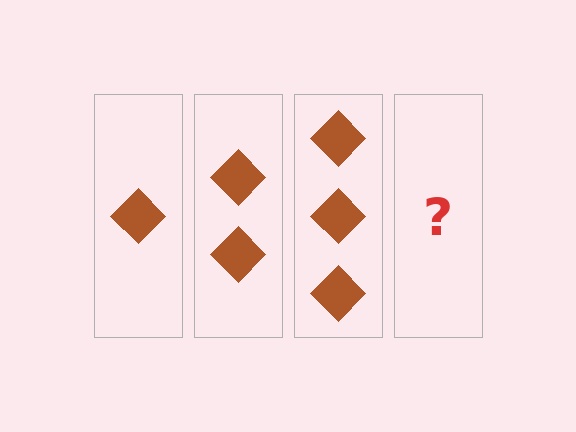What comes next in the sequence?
The next element should be 4 diamonds.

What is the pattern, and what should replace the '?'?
The pattern is that each step adds one more diamond. The '?' should be 4 diamonds.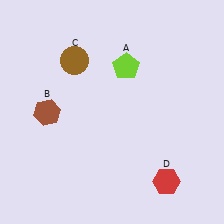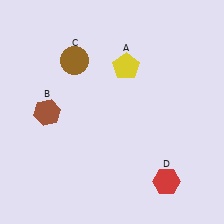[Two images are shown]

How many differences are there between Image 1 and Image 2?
There is 1 difference between the two images.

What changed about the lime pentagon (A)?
In Image 1, A is lime. In Image 2, it changed to yellow.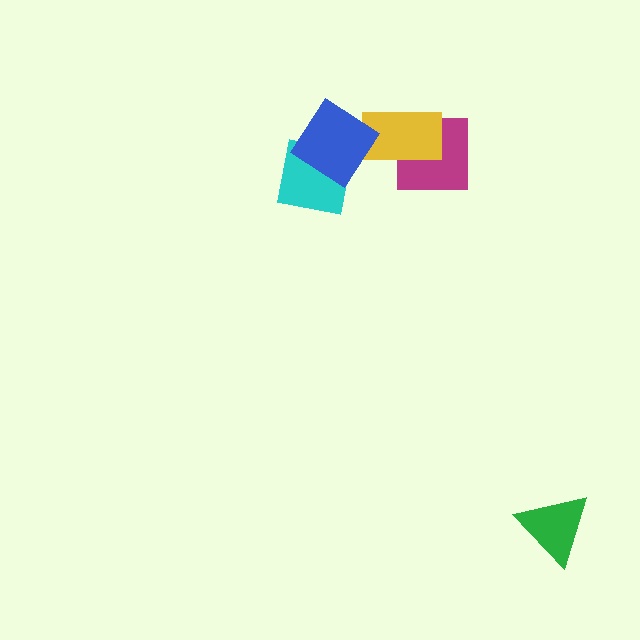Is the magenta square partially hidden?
Yes, it is partially covered by another shape.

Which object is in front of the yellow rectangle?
The blue diamond is in front of the yellow rectangle.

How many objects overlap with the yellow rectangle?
2 objects overlap with the yellow rectangle.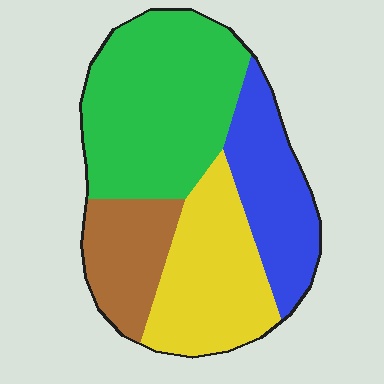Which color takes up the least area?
Brown, at roughly 15%.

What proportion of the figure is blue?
Blue takes up between a sixth and a third of the figure.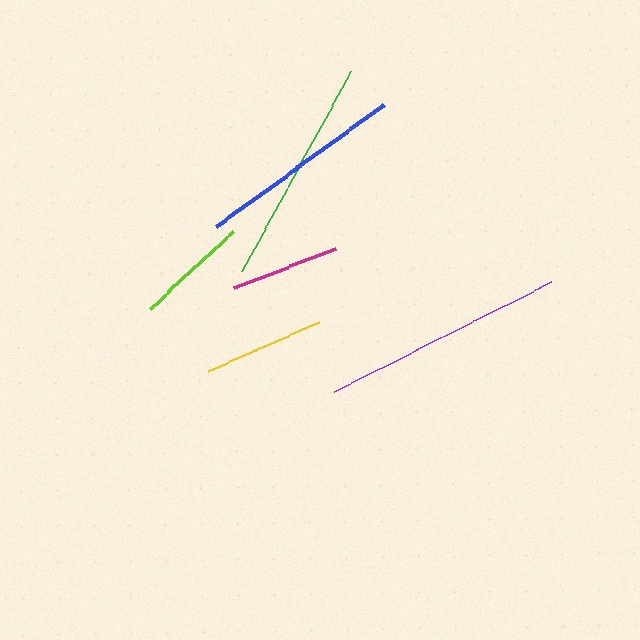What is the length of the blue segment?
The blue segment is approximately 206 pixels long.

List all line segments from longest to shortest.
From longest to shortest: purple, green, blue, yellow, lime, magenta.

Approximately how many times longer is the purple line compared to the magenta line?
The purple line is approximately 2.2 times the length of the magenta line.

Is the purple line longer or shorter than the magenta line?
The purple line is longer than the magenta line.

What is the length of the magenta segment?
The magenta segment is approximately 109 pixels long.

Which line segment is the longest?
The purple line is the longest at approximately 244 pixels.